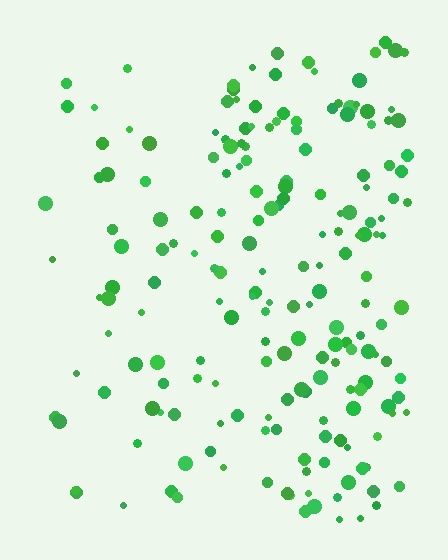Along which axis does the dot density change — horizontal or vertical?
Horizontal.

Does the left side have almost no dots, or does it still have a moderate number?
Still a moderate number, just noticeably fewer than the right.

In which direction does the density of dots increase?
From left to right, with the right side densest.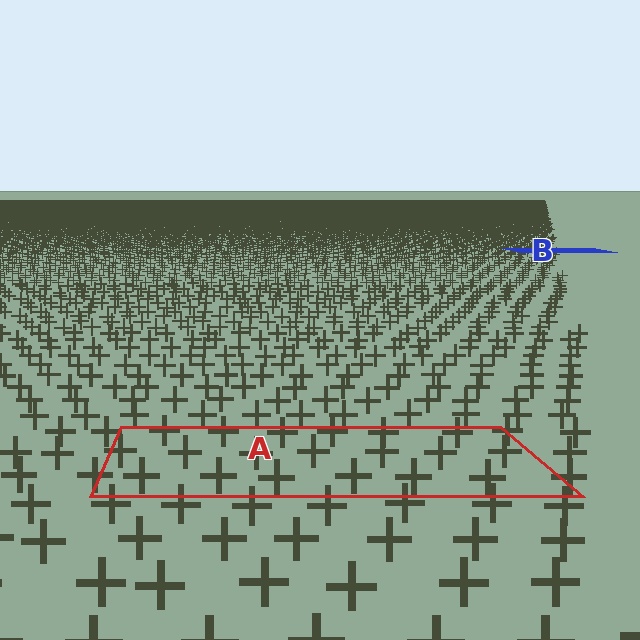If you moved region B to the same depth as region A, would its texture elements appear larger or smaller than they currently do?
They would appear larger. At a closer depth, the same texture elements are projected at a bigger on-screen size.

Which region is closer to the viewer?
Region A is closer. The texture elements there are larger and more spread out.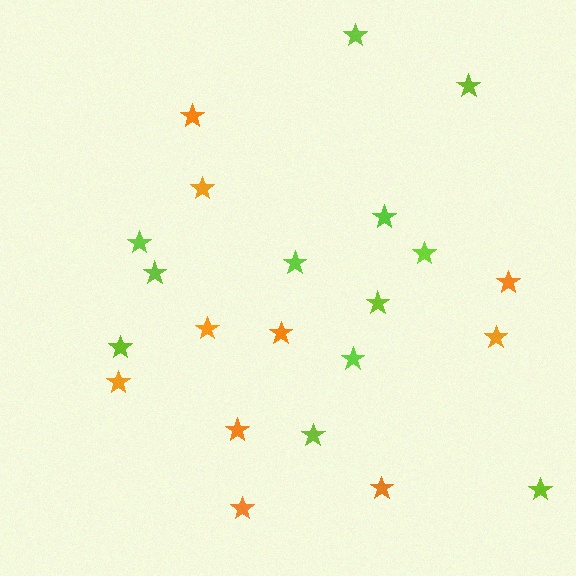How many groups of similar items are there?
There are 2 groups: one group of lime stars (12) and one group of orange stars (10).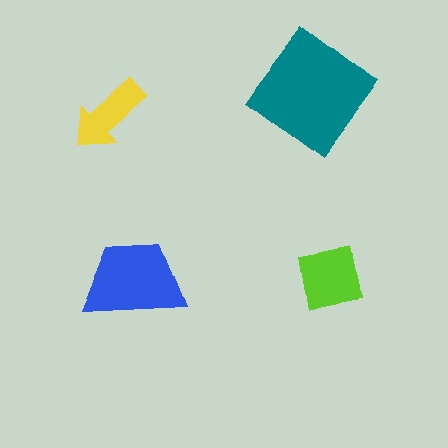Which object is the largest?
The teal diamond.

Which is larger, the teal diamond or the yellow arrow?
The teal diamond.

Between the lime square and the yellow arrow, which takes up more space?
The lime square.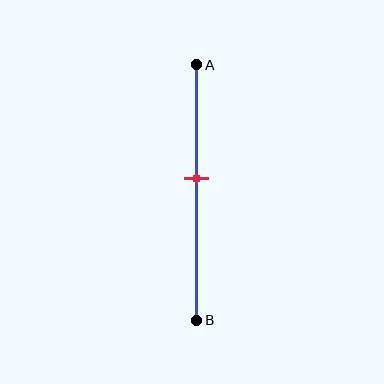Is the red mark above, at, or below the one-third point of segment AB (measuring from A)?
The red mark is below the one-third point of segment AB.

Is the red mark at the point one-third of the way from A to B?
No, the mark is at about 45% from A, not at the 33% one-third point.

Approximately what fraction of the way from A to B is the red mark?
The red mark is approximately 45% of the way from A to B.